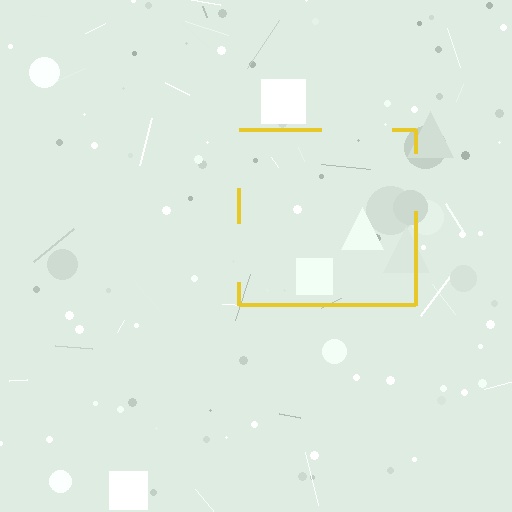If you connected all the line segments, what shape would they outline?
They would outline a square.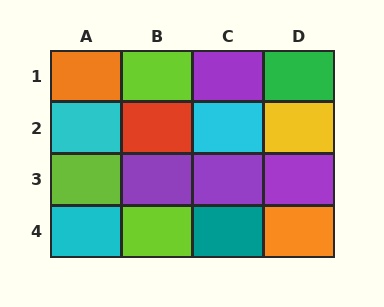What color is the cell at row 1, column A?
Orange.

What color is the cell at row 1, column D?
Green.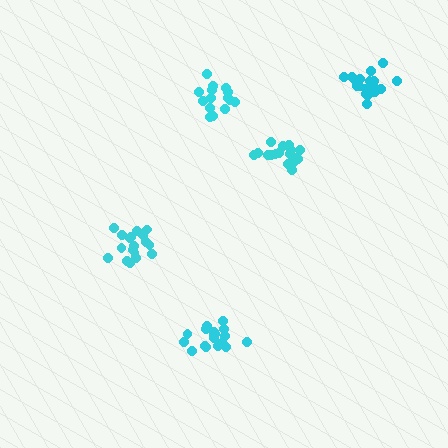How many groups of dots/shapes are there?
There are 5 groups.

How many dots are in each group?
Group 1: 18 dots, Group 2: 19 dots, Group 3: 20 dots, Group 4: 20 dots, Group 5: 15 dots (92 total).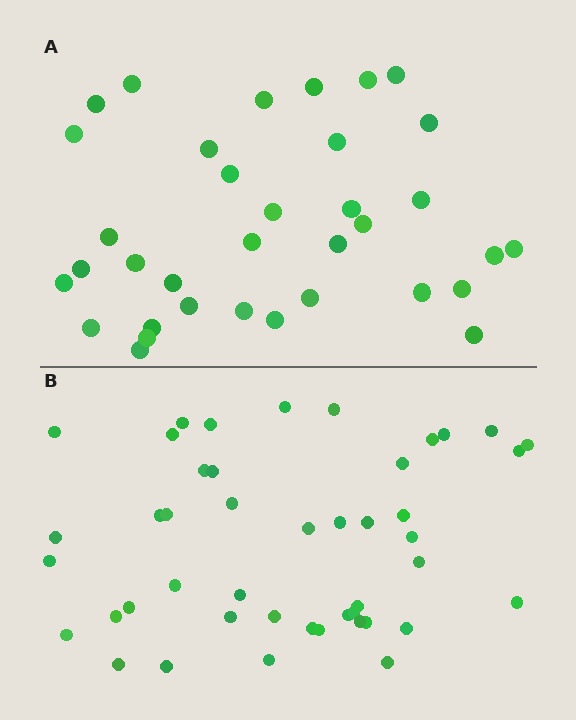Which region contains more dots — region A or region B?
Region B (the bottom region) has more dots.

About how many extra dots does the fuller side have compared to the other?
Region B has roughly 10 or so more dots than region A.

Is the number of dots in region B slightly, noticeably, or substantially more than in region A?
Region B has noticeably more, but not dramatically so. The ratio is roughly 1.3 to 1.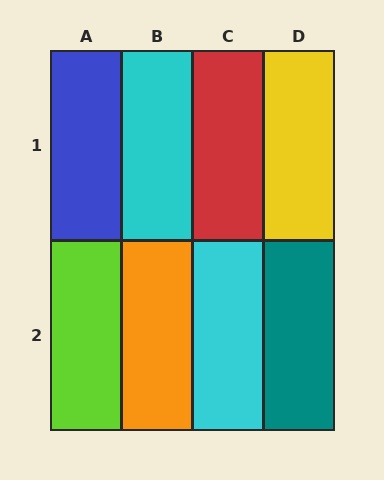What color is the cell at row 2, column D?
Teal.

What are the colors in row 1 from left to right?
Blue, cyan, red, yellow.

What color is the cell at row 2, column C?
Cyan.